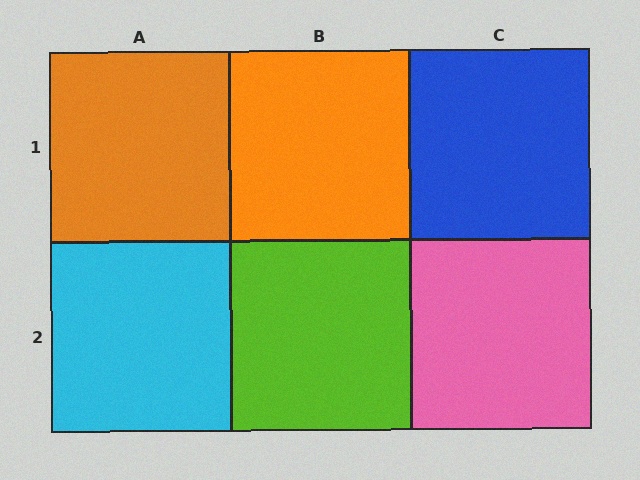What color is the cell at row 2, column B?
Lime.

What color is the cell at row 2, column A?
Cyan.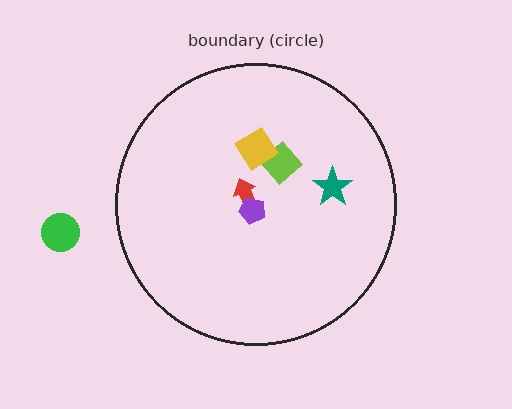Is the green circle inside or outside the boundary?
Outside.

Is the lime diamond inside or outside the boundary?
Inside.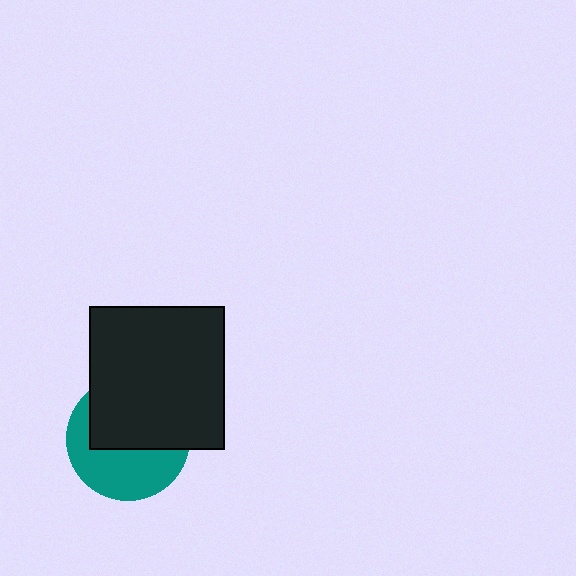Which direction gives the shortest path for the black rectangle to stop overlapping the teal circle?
Moving up gives the shortest separation.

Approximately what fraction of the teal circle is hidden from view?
Roughly 52% of the teal circle is hidden behind the black rectangle.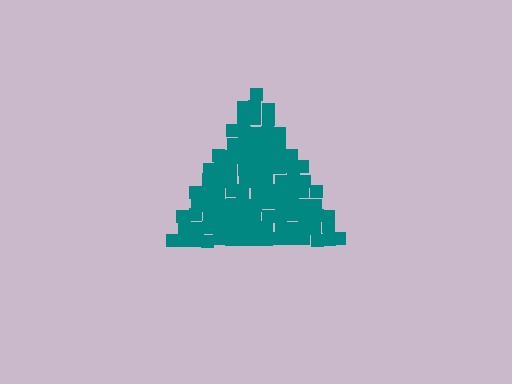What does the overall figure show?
The overall figure shows a triangle.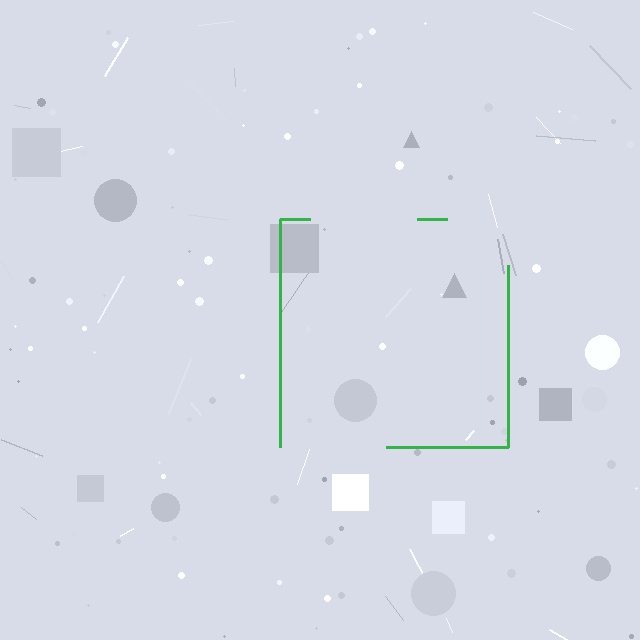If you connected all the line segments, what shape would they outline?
They would outline a square.